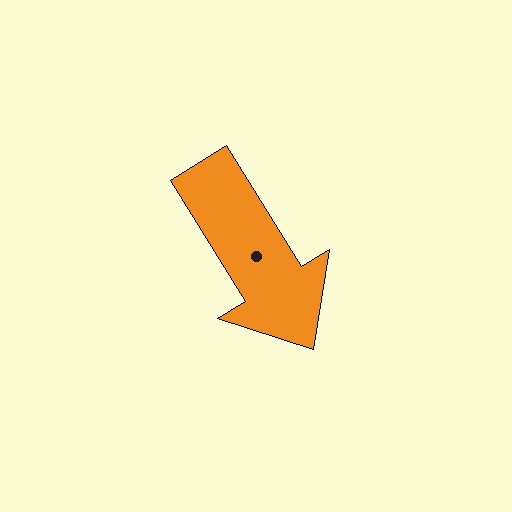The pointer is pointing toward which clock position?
Roughly 5 o'clock.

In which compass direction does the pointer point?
Southeast.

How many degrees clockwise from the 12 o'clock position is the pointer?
Approximately 148 degrees.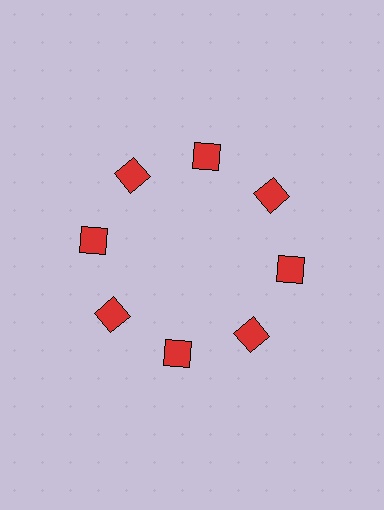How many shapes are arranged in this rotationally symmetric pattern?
There are 8 shapes, arranged in 8 groups of 1.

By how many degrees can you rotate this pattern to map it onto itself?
The pattern maps onto itself every 45 degrees of rotation.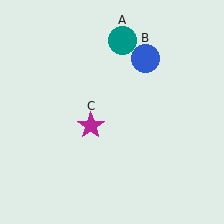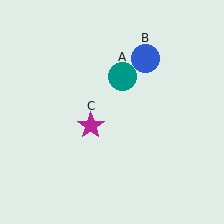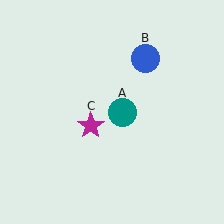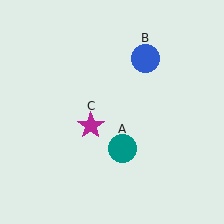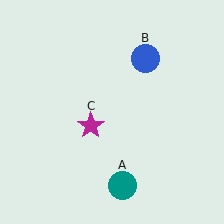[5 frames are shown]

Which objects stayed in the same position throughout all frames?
Blue circle (object B) and magenta star (object C) remained stationary.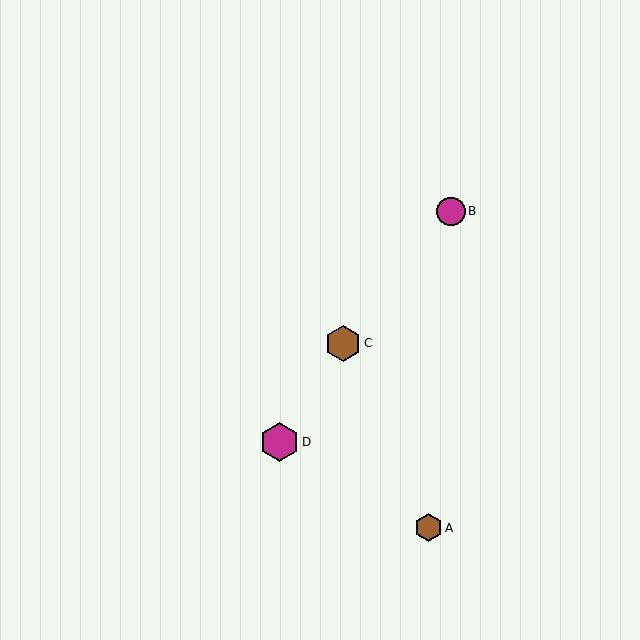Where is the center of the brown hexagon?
The center of the brown hexagon is at (428, 528).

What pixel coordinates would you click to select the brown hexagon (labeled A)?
Click at (428, 528) to select the brown hexagon A.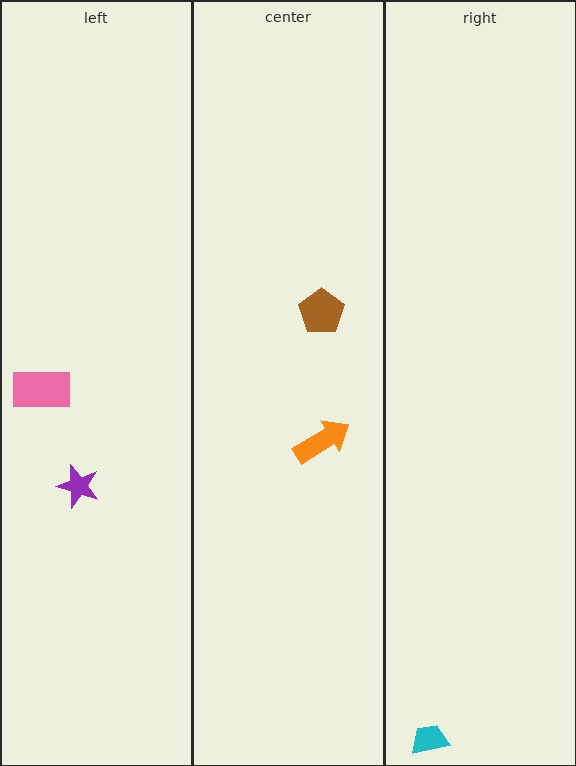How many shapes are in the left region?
2.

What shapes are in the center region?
The orange arrow, the brown pentagon.